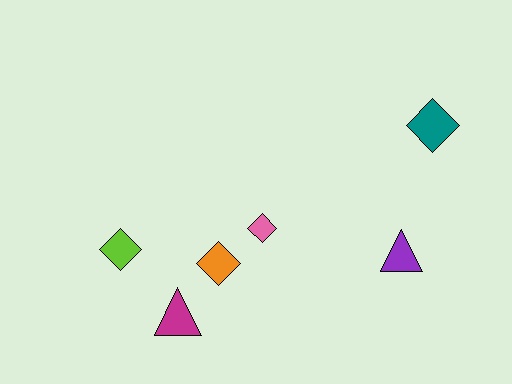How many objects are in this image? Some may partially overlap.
There are 6 objects.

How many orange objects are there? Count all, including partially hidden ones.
There is 1 orange object.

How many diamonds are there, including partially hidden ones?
There are 4 diamonds.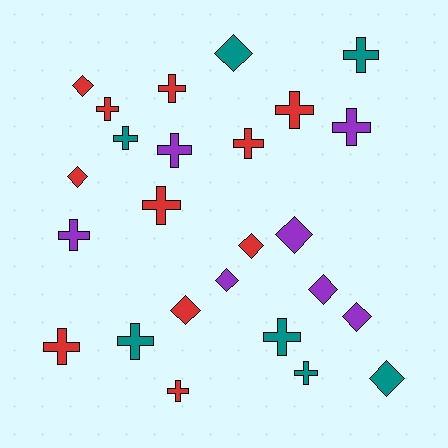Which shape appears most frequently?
Cross, with 15 objects.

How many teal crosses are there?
There are 5 teal crosses.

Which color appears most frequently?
Red, with 11 objects.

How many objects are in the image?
There are 25 objects.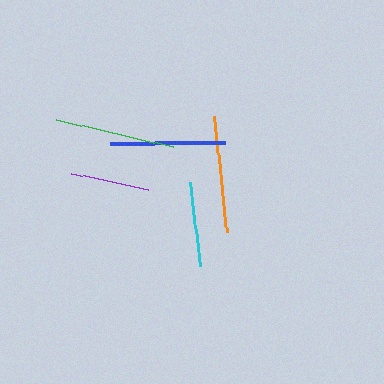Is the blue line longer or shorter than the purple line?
The blue line is longer than the purple line.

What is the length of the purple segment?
The purple segment is approximately 79 pixels long.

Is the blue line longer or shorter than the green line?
The green line is longer than the blue line.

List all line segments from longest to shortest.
From longest to shortest: green, orange, blue, cyan, purple.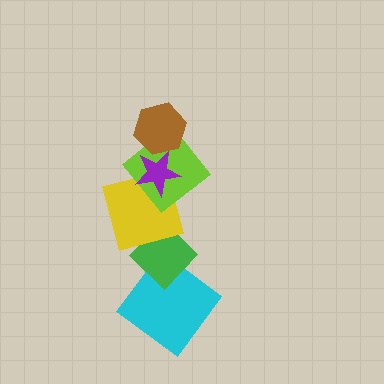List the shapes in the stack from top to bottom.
From top to bottom: the brown hexagon, the purple star, the lime diamond, the yellow square, the green diamond, the cyan diamond.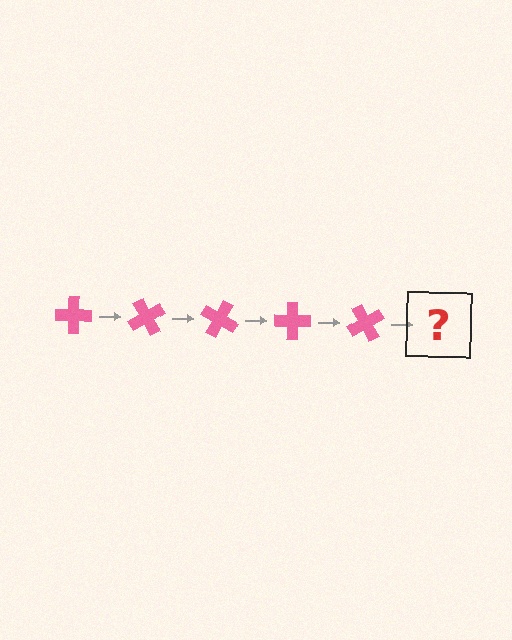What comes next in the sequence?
The next element should be a pink cross rotated 300 degrees.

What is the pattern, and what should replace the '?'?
The pattern is that the cross rotates 60 degrees each step. The '?' should be a pink cross rotated 300 degrees.